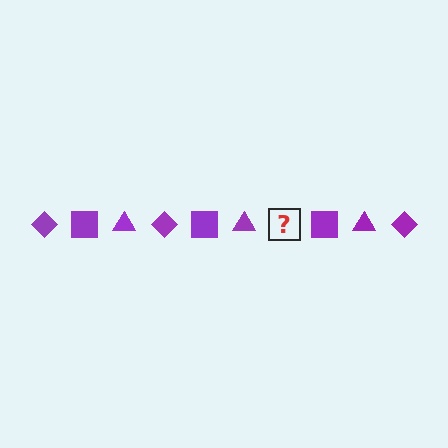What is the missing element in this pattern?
The missing element is a purple diamond.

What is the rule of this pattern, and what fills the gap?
The rule is that the pattern cycles through diamond, square, triangle shapes in purple. The gap should be filled with a purple diamond.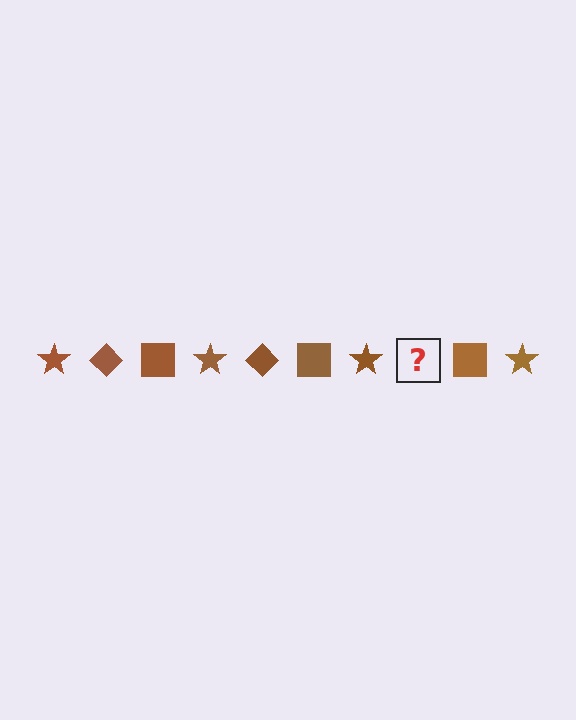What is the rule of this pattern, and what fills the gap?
The rule is that the pattern cycles through star, diamond, square shapes in brown. The gap should be filled with a brown diamond.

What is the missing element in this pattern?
The missing element is a brown diamond.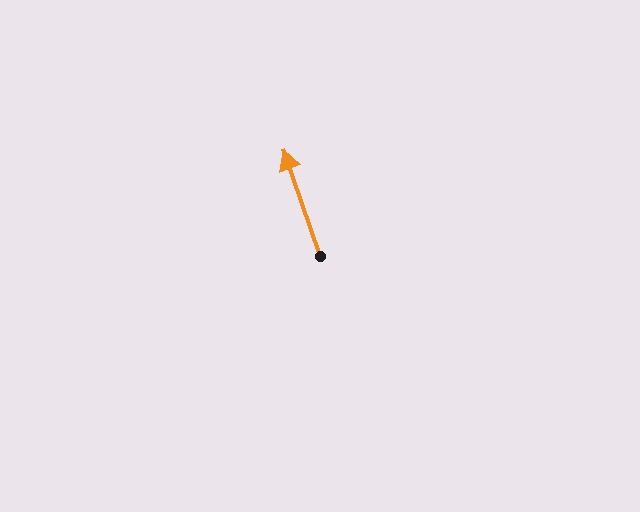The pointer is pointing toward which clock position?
Roughly 11 o'clock.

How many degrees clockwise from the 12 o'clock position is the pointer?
Approximately 341 degrees.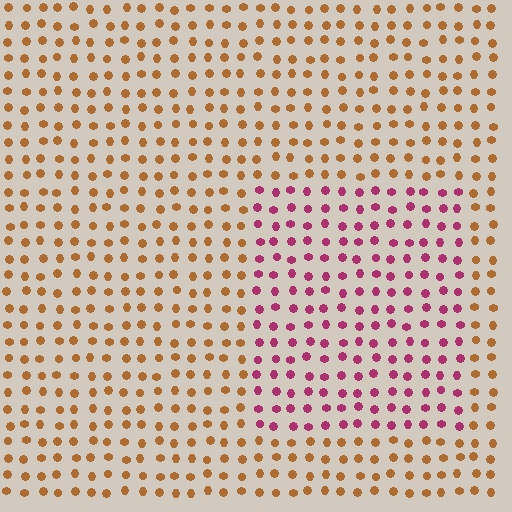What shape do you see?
I see a rectangle.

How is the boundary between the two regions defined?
The boundary is defined purely by a slight shift in hue (about 59 degrees). Spacing, size, and orientation are identical on both sides.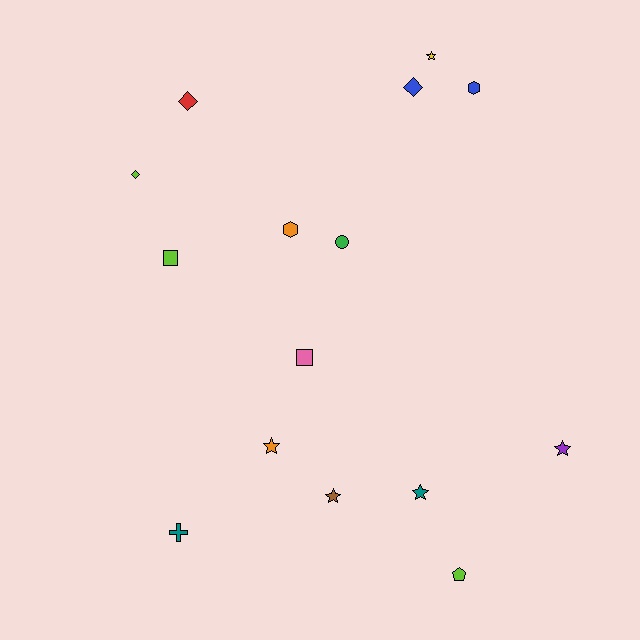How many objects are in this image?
There are 15 objects.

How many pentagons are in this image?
There is 1 pentagon.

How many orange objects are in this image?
There are 2 orange objects.